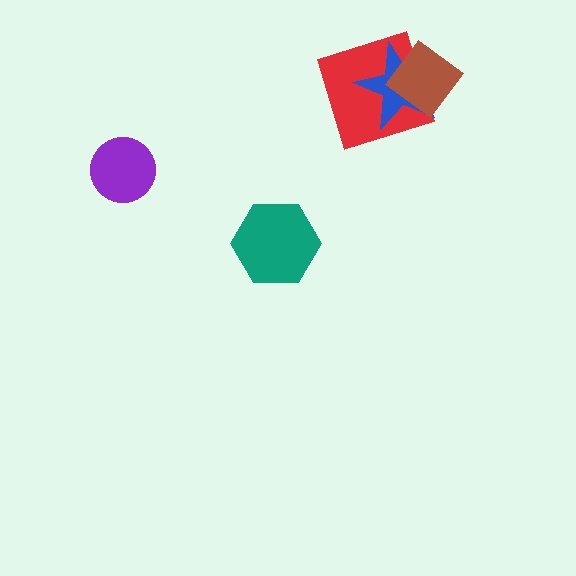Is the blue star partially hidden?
Yes, it is partially covered by another shape.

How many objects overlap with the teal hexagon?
0 objects overlap with the teal hexagon.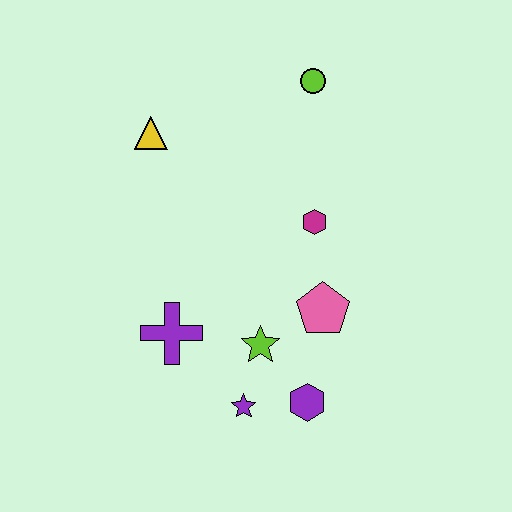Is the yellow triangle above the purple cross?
Yes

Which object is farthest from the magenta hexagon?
The purple star is farthest from the magenta hexagon.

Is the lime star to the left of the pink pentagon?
Yes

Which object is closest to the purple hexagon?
The purple star is closest to the purple hexagon.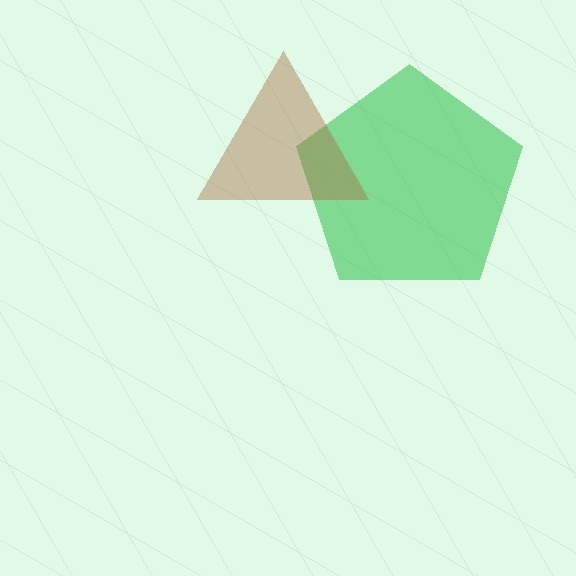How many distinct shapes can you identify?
There are 2 distinct shapes: a green pentagon, a brown triangle.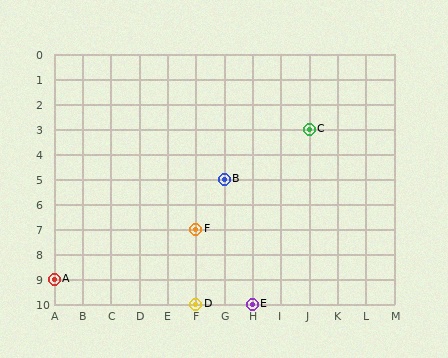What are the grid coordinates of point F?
Point F is at grid coordinates (F, 7).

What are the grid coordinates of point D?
Point D is at grid coordinates (F, 10).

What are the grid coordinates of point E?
Point E is at grid coordinates (H, 10).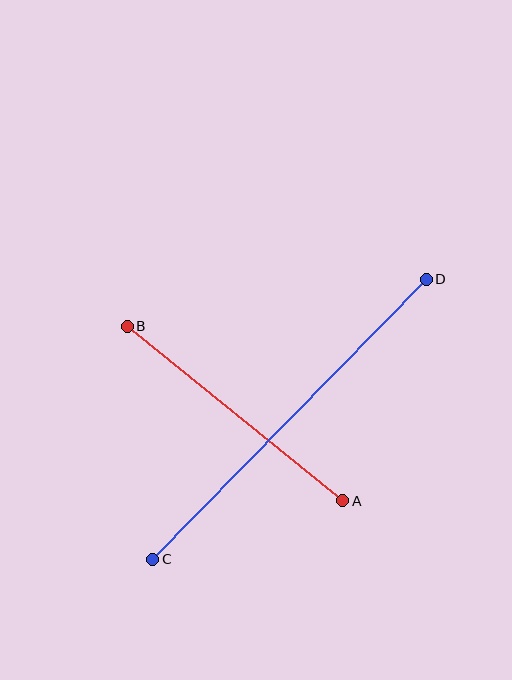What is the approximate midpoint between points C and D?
The midpoint is at approximately (289, 419) pixels.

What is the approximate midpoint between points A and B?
The midpoint is at approximately (235, 414) pixels.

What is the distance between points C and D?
The distance is approximately 391 pixels.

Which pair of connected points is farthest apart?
Points C and D are farthest apart.